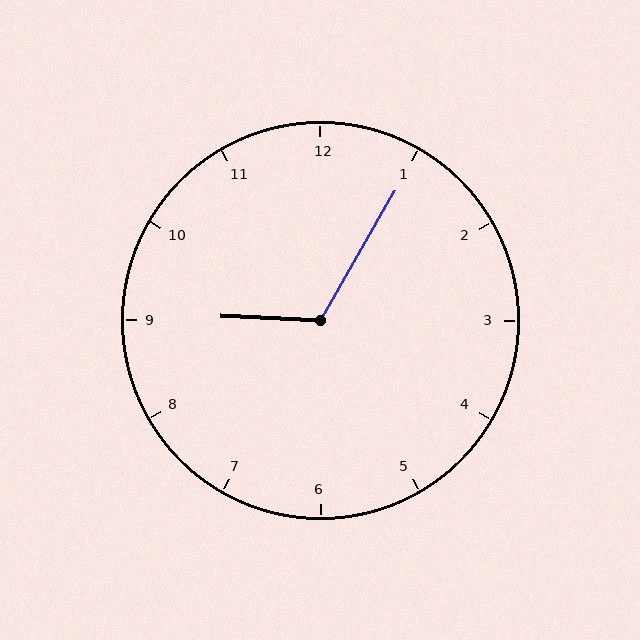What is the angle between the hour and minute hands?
Approximately 118 degrees.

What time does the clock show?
9:05.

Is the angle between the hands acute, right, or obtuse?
It is obtuse.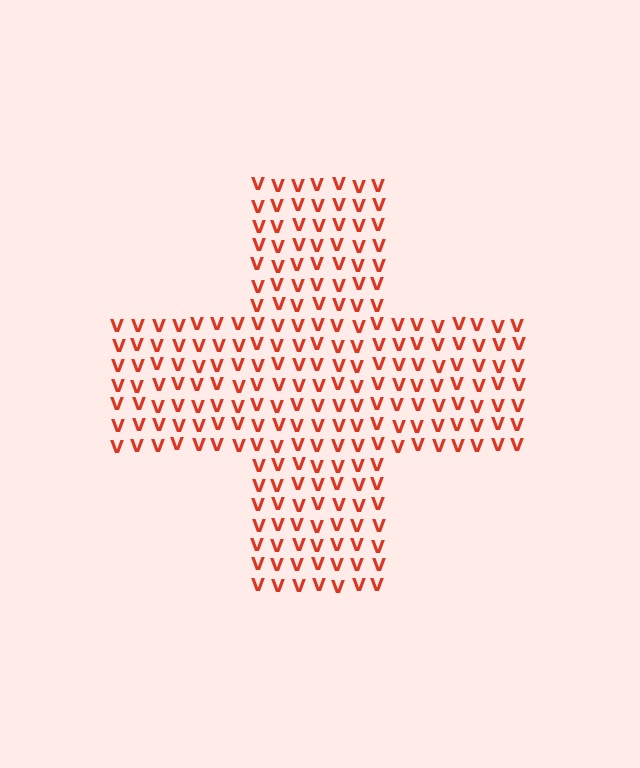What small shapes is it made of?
It is made of small letter V's.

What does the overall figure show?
The overall figure shows a cross.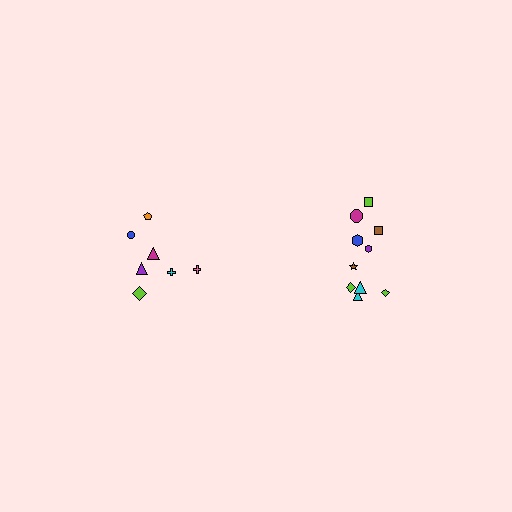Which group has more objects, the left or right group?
The right group.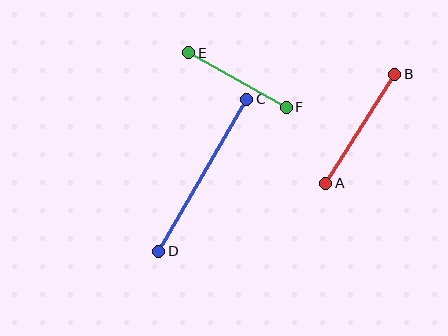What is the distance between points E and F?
The distance is approximately 112 pixels.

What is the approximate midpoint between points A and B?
The midpoint is at approximately (360, 129) pixels.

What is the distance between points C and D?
The distance is approximately 175 pixels.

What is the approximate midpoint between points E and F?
The midpoint is at approximately (237, 80) pixels.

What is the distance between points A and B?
The distance is approximately 129 pixels.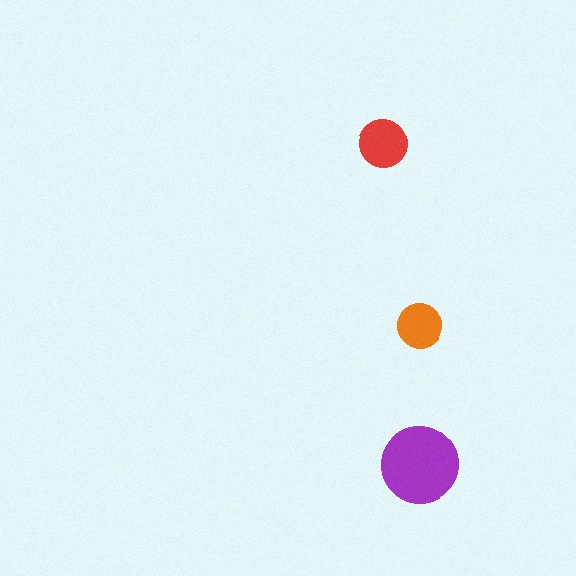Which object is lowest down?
The purple circle is bottommost.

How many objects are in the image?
There are 3 objects in the image.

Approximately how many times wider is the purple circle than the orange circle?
About 1.5 times wider.